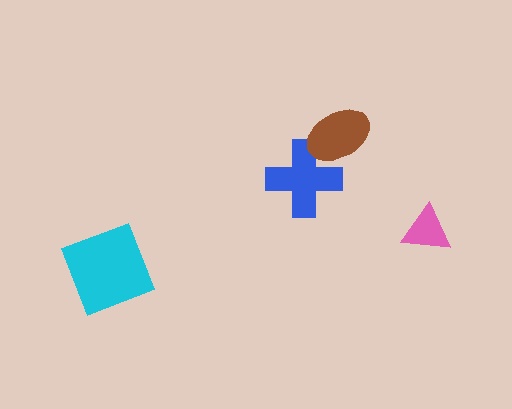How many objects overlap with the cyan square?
0 objects overlap with the cyan square.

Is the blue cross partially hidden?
Yes, it is partially covered by another shape.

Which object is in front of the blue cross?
The brown ellipse is in front of the blue cross.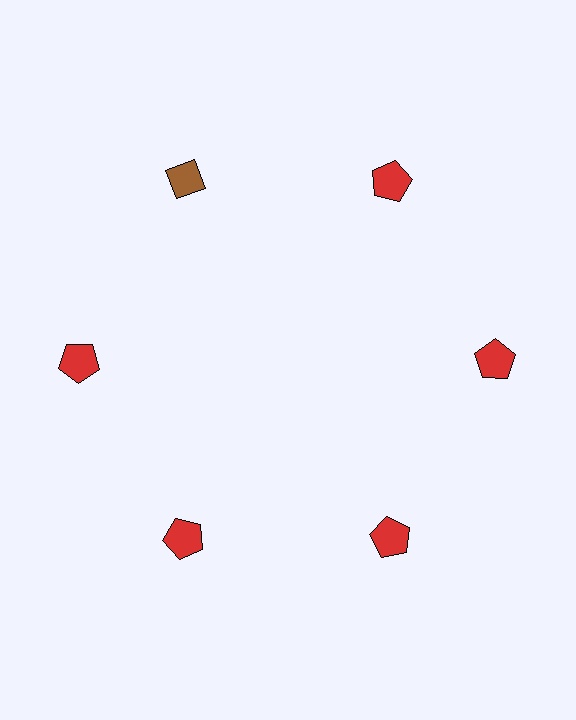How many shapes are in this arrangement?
There are 6 shapes arranged in a ring pattern.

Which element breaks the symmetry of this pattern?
The brown diamond at roughly the 11 o'clock position breaks the symmetry. All other shapes are red pentagons.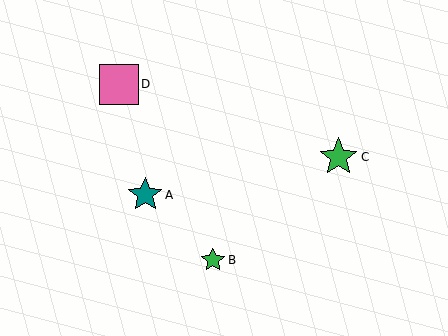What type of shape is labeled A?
Shape A is a teal star.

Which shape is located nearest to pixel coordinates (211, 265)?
The green star (labeled B) at (213, 260) is nearest to that location.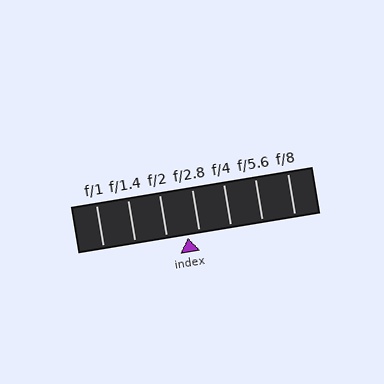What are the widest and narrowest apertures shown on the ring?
The widest aperture shown is f/1 and the narrowest is f/8.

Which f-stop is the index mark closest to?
The index mark is closest to f/2.8.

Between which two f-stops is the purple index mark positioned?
The index mark is between f/2 and f/2.8.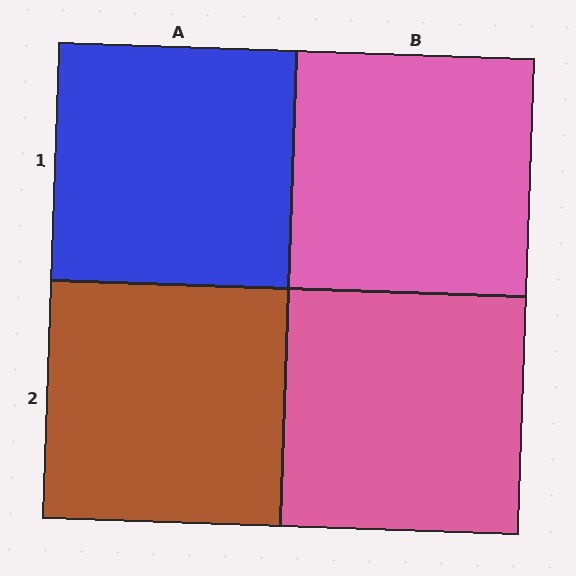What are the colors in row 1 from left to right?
Blue, pink.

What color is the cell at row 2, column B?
Pink.